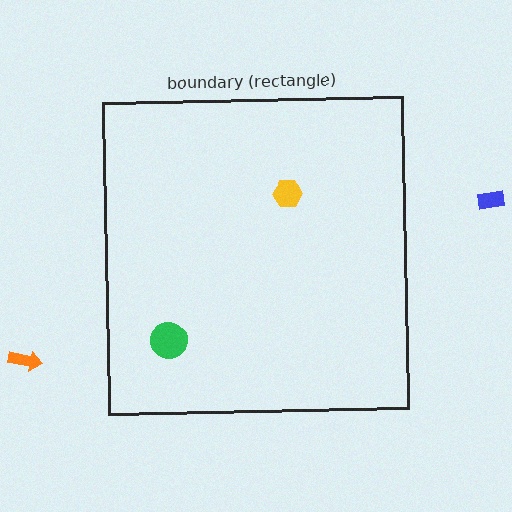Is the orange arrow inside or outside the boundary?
Outside.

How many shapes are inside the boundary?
2 inside, 2 outside.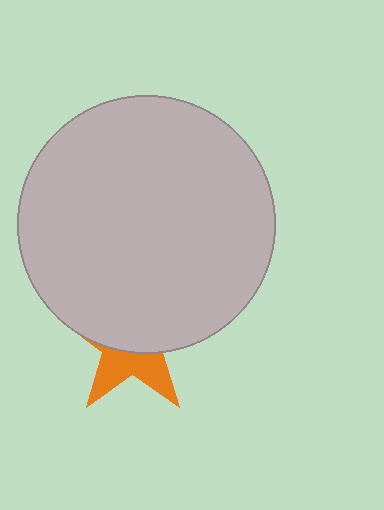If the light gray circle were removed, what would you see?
You would see the complete orange star.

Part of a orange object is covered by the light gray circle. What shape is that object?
It is a star.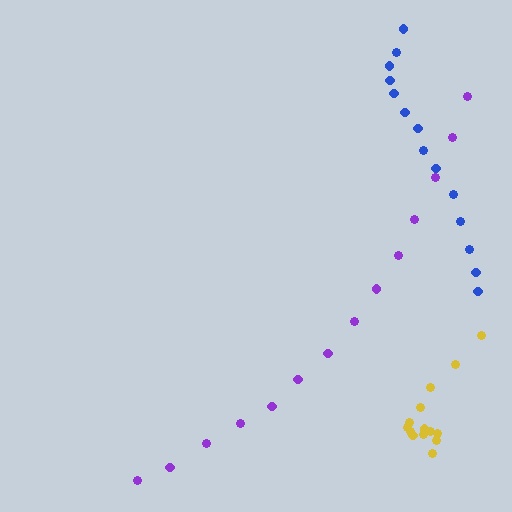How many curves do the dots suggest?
There are 3 distinct paths.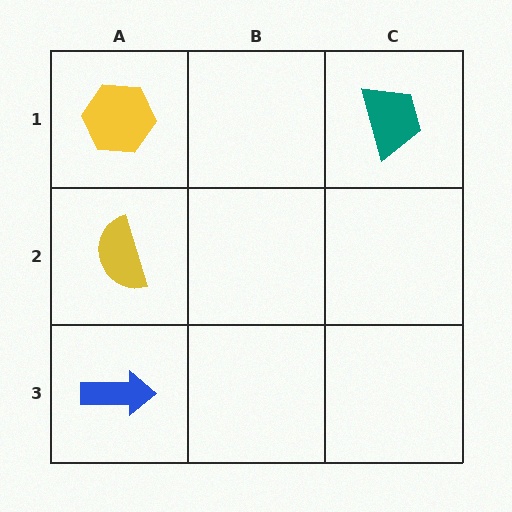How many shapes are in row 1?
2 shapes.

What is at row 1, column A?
A yellow hexagon.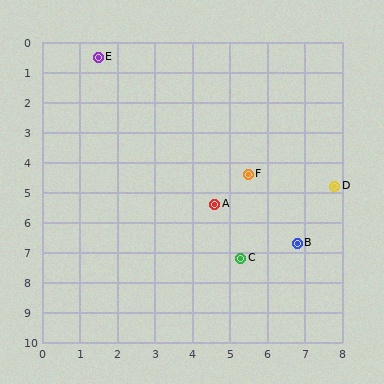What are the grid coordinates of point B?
Point B is at approximately (6.8, 6.7).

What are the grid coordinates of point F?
Point F is at approximately (5.5, 4.4).